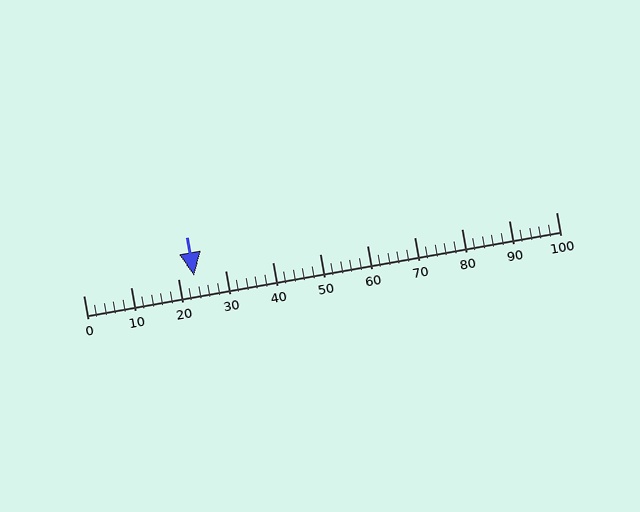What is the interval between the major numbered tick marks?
The major tick marks are spaced 10 units apart.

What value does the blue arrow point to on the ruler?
The blue arrow points to approximately 23.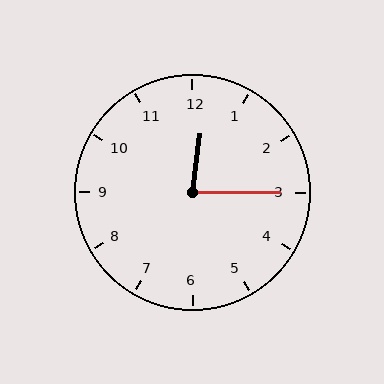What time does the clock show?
12:15.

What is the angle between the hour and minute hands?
Approximately 82 degrees.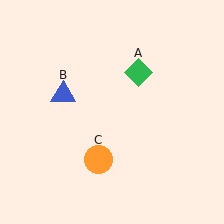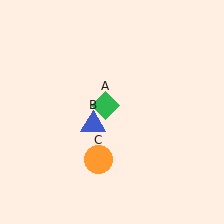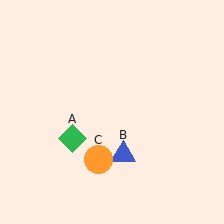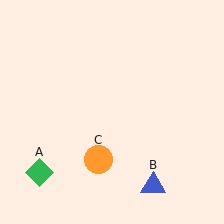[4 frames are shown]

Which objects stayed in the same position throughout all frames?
Orange circle (object C) remained stationary.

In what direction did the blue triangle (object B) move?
The blue triangle (object B) moved down and to the right.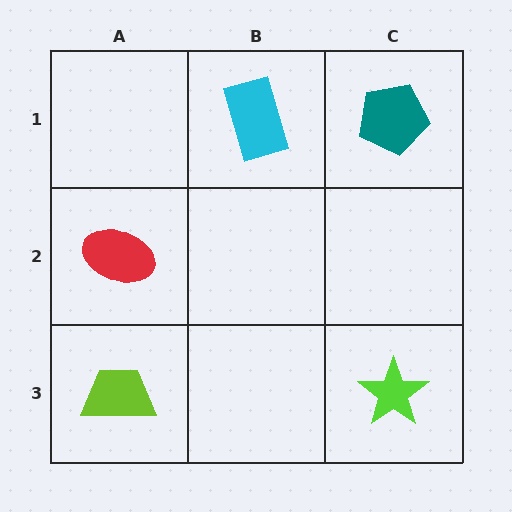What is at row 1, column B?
A cyan rectangle.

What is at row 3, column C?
A lime star.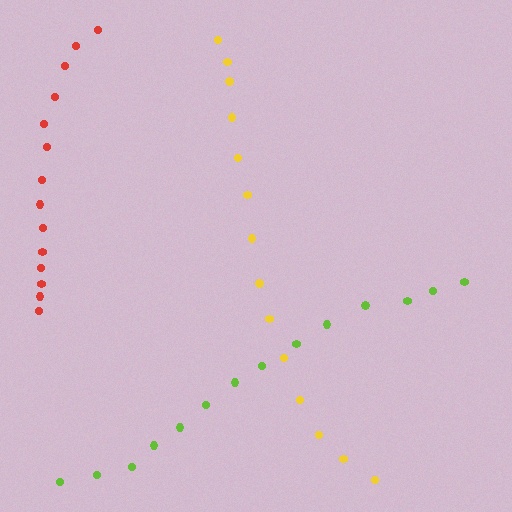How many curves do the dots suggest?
There are 3 distinct paths.